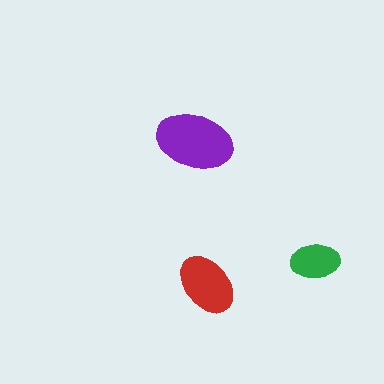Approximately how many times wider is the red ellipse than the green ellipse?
About 1.5 times wider.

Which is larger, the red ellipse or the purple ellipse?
The purple one.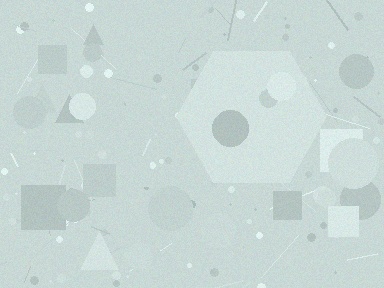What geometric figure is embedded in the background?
A hexagon is embedded in the background.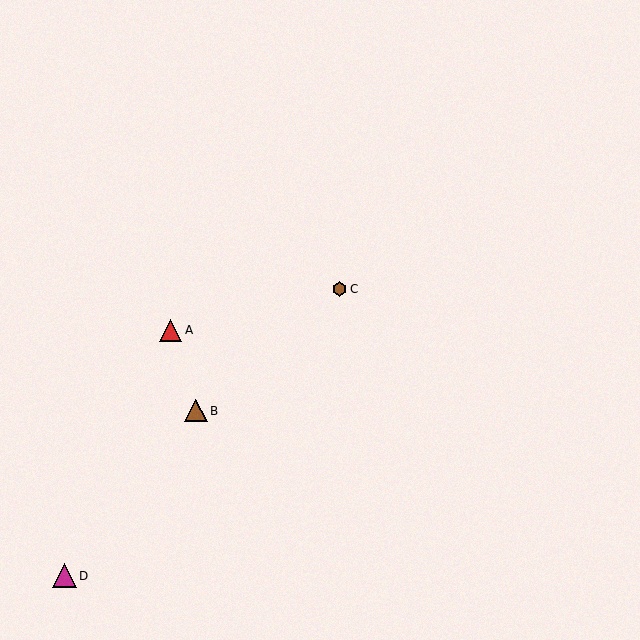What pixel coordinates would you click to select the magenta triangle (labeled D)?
Click at (64, 576) to select the magenta triangle D.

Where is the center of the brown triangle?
The center of the brown triangle is at (196, 411).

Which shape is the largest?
The magenta triangle (labeled D) is the largest.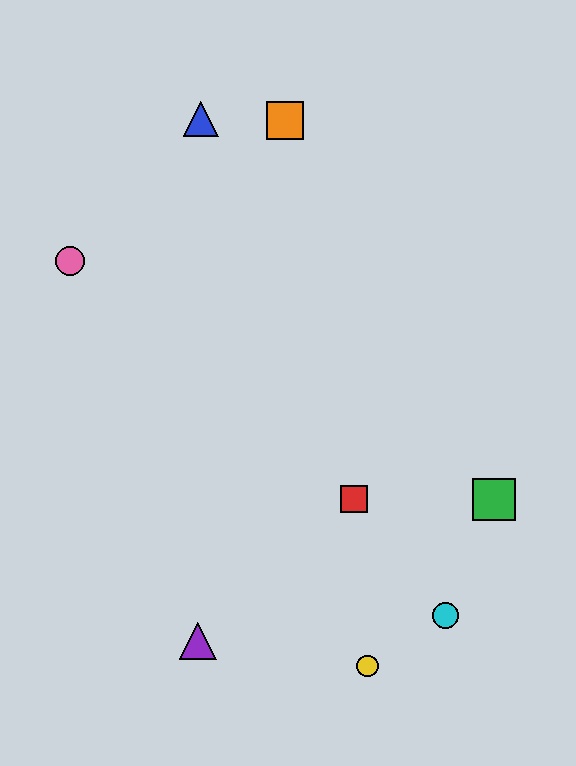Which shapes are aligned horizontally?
The red square, the green square are aligned horizontally.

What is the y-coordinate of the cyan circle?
The cyan circle is at y≈615.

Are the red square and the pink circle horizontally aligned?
No, the red square is at y≈499 and the pink circle is at y≈261.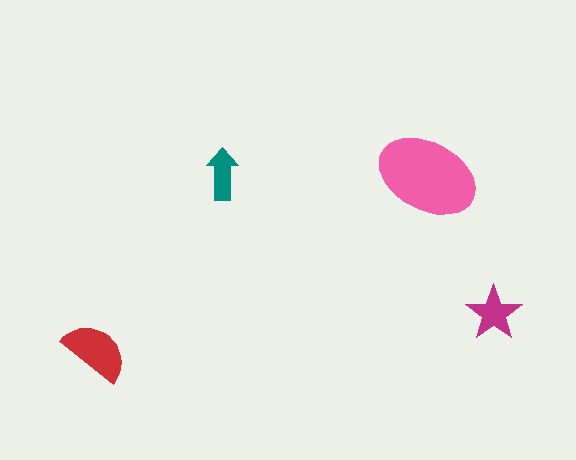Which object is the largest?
The pink ellipse.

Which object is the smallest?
The teal arrow.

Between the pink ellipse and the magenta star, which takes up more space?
The pink ellipse.